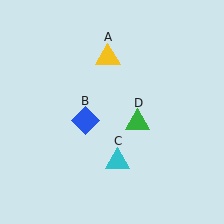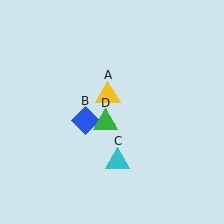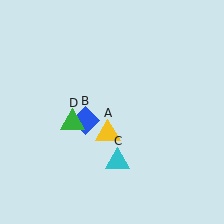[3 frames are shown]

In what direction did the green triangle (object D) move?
The green triangle (object D) moved left.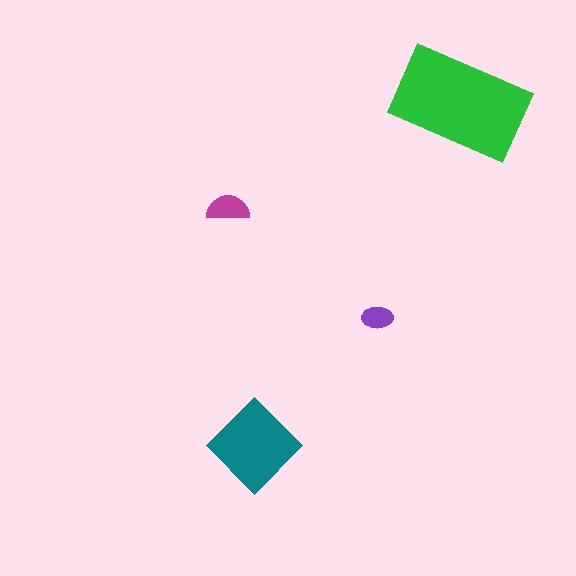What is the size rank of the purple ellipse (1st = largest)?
4th.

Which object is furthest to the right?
The green rectangle is rightmost.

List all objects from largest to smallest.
The green rectangle, the teal diamond, the magenta semicircle, the purple ellipse.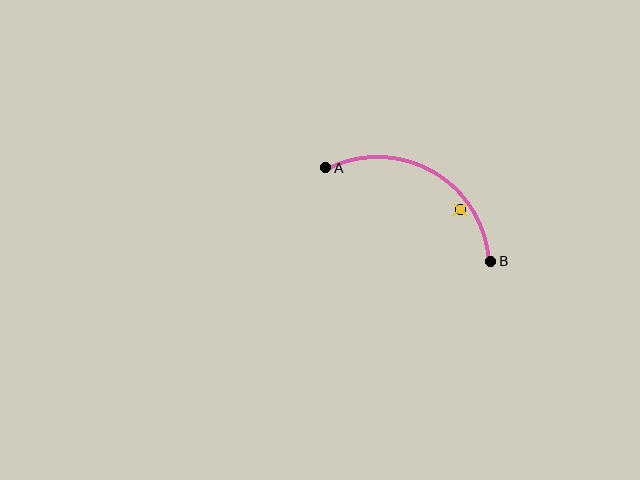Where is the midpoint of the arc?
The arc midpoint is the point on the curve farthest from the straight line joining A and B. It sits above that line.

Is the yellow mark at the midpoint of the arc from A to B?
No — the yellow mark does not lie on the arc at all. It sits slightly inside the curve.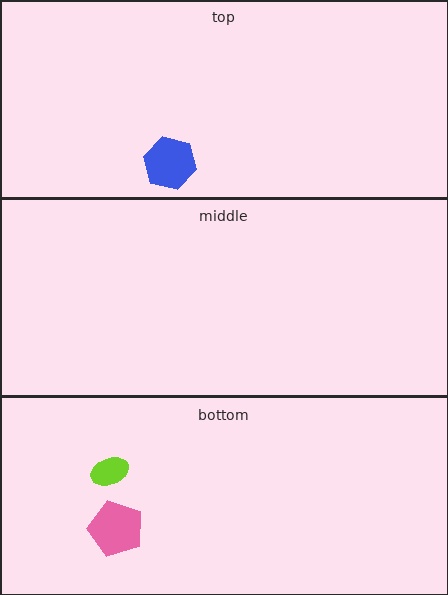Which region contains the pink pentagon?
The bottom region.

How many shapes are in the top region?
1.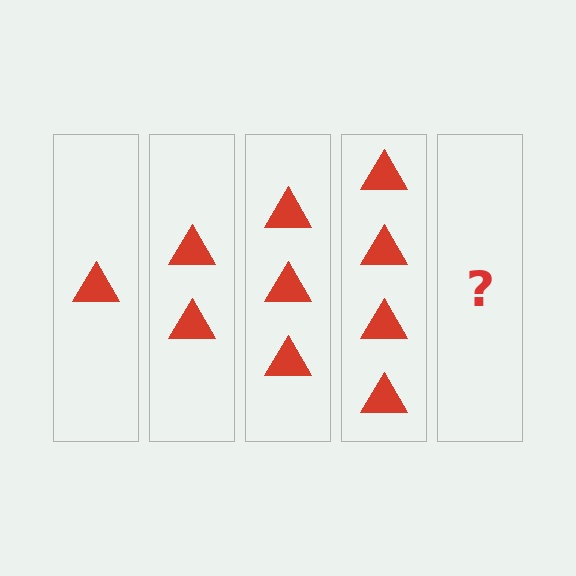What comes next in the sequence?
The next element should be 5 triangles.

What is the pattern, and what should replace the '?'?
The pattern is that each step adds one more triangle. The '?' should be 5 triangles.